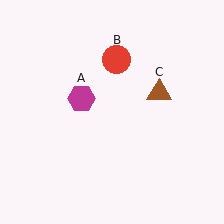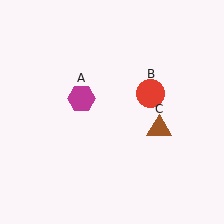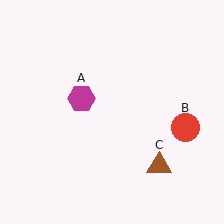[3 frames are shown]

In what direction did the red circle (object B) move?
The red circle (object B) moved down and to the right.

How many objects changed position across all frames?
2 objects changed position: red circle (object B), brown triangle (object C).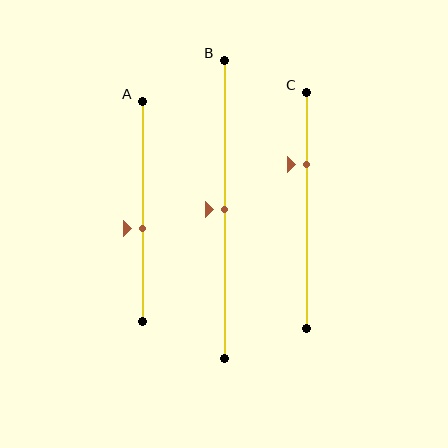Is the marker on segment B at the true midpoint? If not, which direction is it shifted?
Yes, the marker on segment B is at the true midpoint.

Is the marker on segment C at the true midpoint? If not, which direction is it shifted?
No, the marker on segment C is shifted upward by about 20% of the segment length.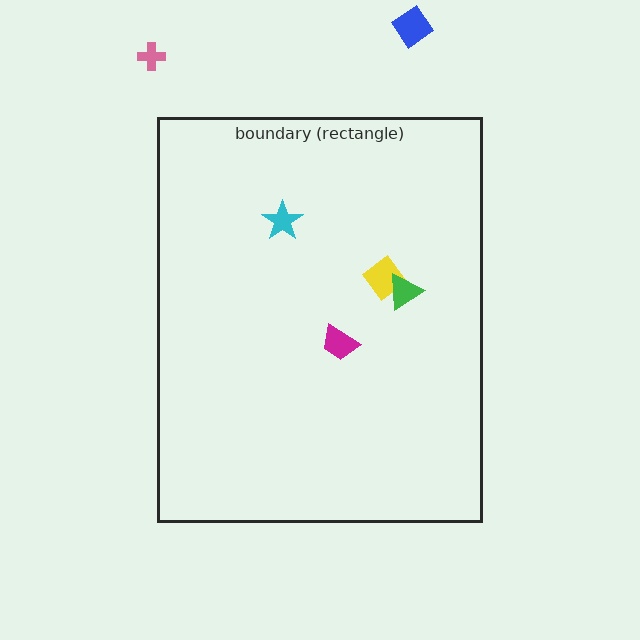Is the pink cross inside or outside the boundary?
Outside.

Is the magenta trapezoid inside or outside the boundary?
Inside.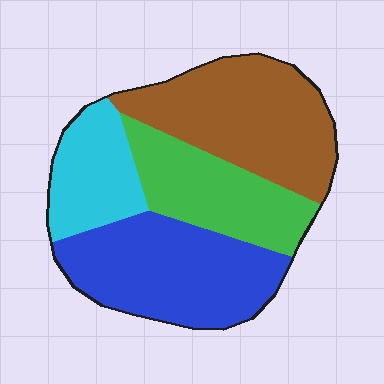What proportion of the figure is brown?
Brown covers about 30% of the figure.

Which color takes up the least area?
Cyan, at roughly 15%.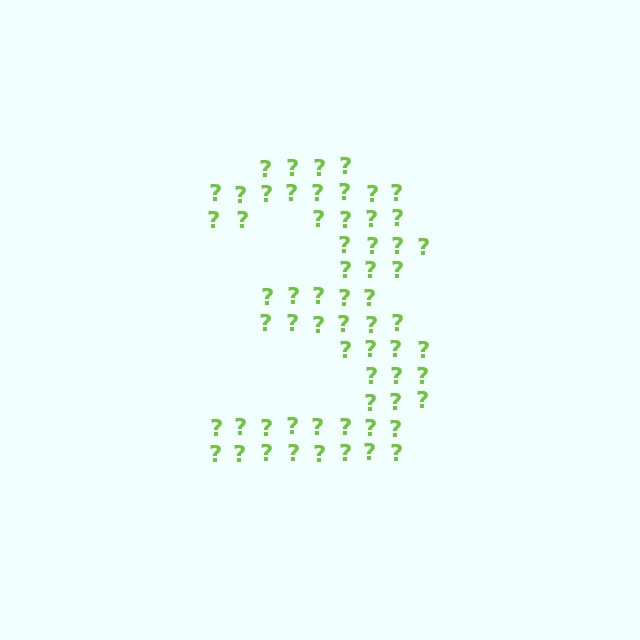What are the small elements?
The small elements are question marks.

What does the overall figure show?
The overall figure shows the digit 3.